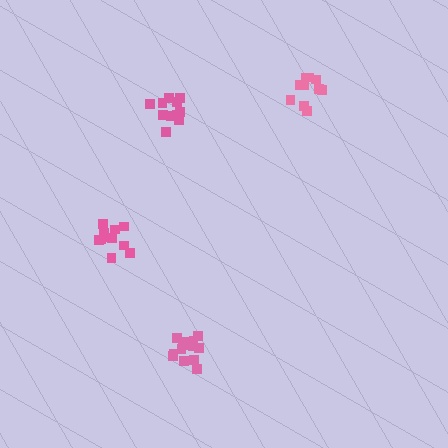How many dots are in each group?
Group 1: 12 dots, Group 2: 10 dots, Group 3: 12 dots, Group 4: 15 dots (49 total).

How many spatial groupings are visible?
There are 4 spatial groupings.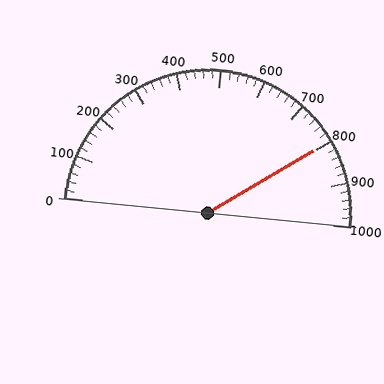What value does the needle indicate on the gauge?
The needle indicates approximately 800.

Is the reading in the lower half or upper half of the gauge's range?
The reading is in the upper half of the range (0 to 1000).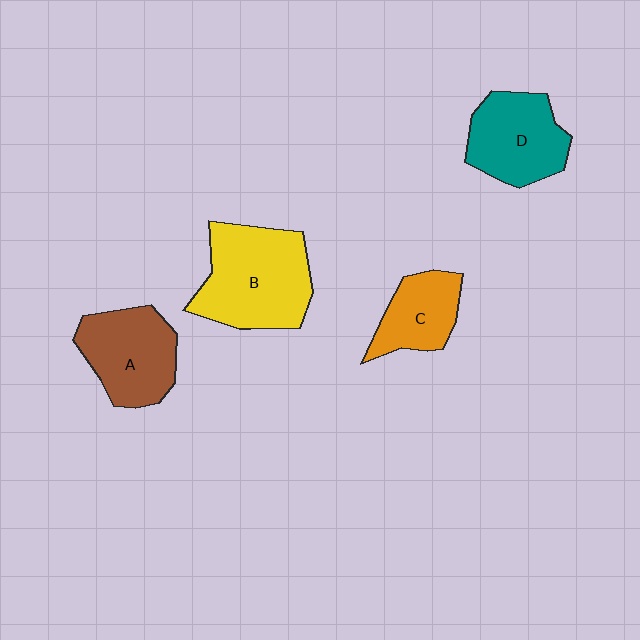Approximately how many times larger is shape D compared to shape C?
Approximately 1.3 times.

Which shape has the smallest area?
Shape C (orange).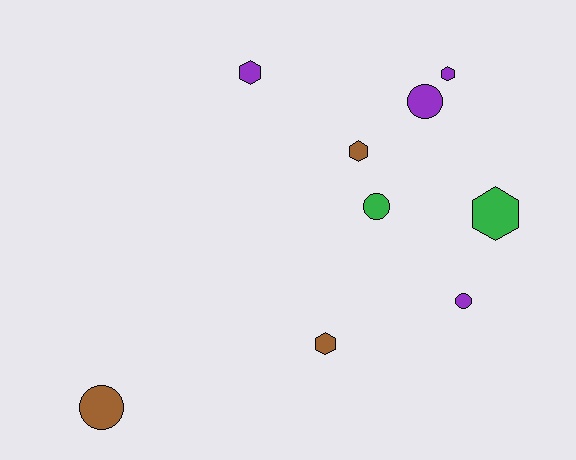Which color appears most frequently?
Purple, with 4 objects.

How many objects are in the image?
There are 9 objects.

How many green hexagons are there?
There is 1 green hexagon.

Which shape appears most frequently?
Hexagon, with 5 objects.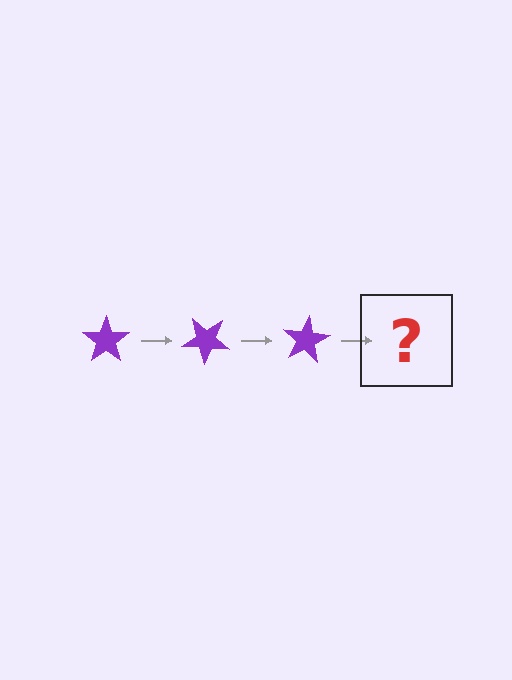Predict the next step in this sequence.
The next step is a purple star rotated 120 degrees.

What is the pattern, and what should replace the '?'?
The pattern is that the star rotates 40 degrees each step. The '?' should be a purple star rotated 120 degrees.